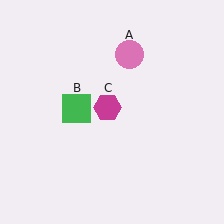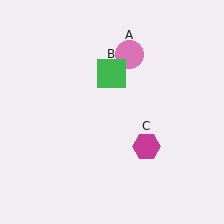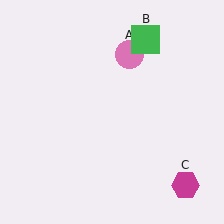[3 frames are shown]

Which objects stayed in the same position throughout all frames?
Pink circle (object A) remained stationary.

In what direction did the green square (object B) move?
The green square (object B) moved up and to the right.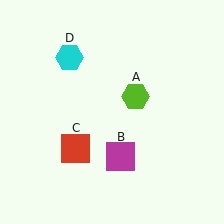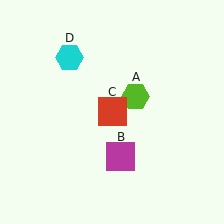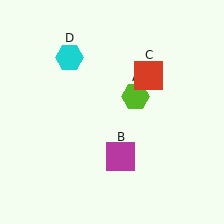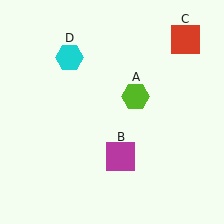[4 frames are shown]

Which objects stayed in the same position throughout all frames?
Lime hexagon (object A) and magenta square (object B) and cyan hexagon (object D) remained stationary.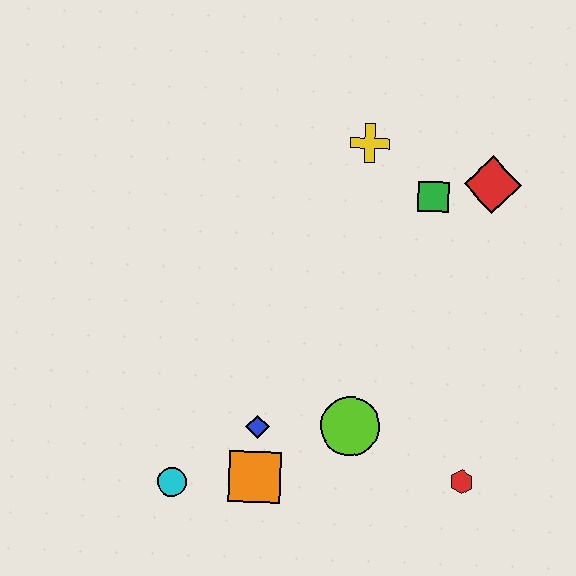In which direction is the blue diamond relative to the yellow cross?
The blue diamond is below the yellow cross.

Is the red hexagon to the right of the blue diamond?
Yes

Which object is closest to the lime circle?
The blue diamond is closest to the lime circle.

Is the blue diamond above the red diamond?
No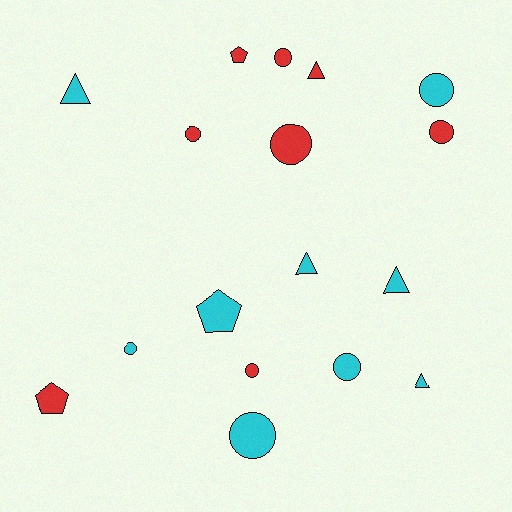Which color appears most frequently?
Cyan, with 9 objects.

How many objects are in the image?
There are 17 objects.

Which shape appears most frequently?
Circle, with 9 objects.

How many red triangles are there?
There is 1 red triangle.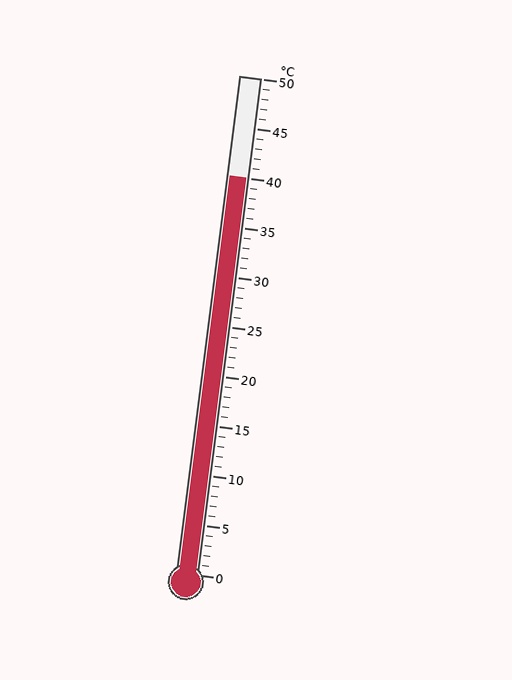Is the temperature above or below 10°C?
The temperature is above 10°C.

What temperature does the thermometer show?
The thermometer shows approximately 40°C.